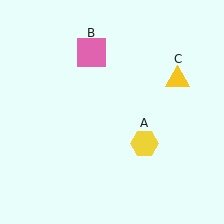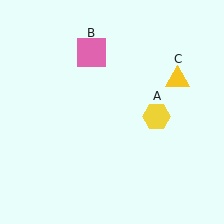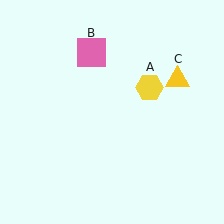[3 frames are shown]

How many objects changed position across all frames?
1 object changed position: yellow hexagon (object A).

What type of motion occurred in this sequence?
The yellow hexagon (object A) rotated counterclockwise around the center of the scene.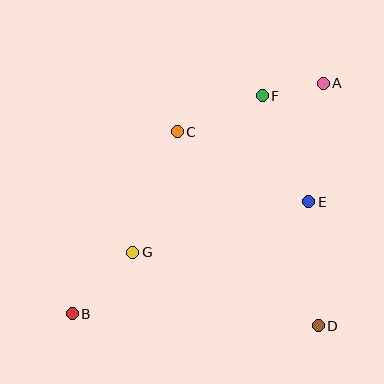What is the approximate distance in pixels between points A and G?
The distance between A and G is approximately 254 pixels.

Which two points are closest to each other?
Points A and F are closest to each other.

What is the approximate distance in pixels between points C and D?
The distance between C and D is approximately 240 pixels.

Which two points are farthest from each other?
Points A and B are farthest from each other.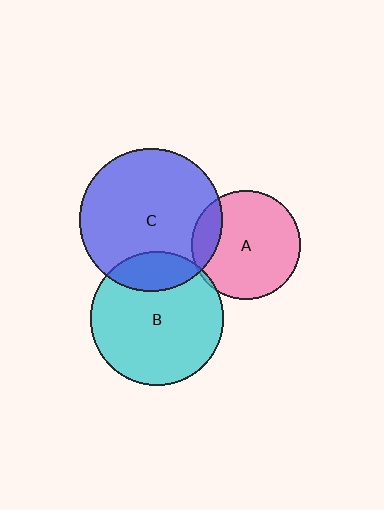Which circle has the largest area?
Circle C (blue).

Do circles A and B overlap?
Yes.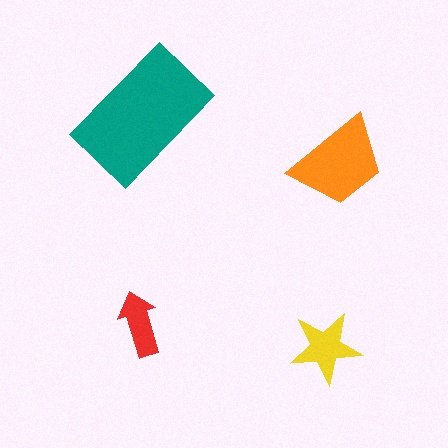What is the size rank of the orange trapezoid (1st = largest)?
2nd.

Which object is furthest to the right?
The orange trapezoid is rightmost.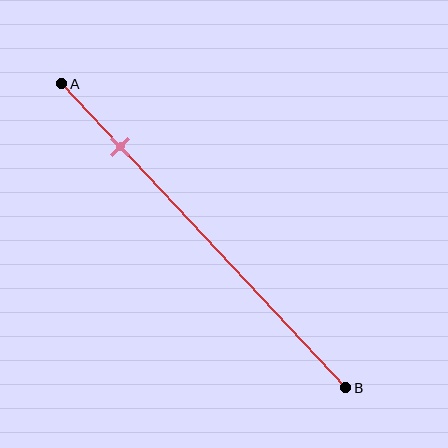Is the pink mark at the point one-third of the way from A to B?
No, the mark is at about 20% from A, not at the 33% one-third point.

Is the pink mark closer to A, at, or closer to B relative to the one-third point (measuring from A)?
The pink mark is closer to point A than the one-third point of segment AB.